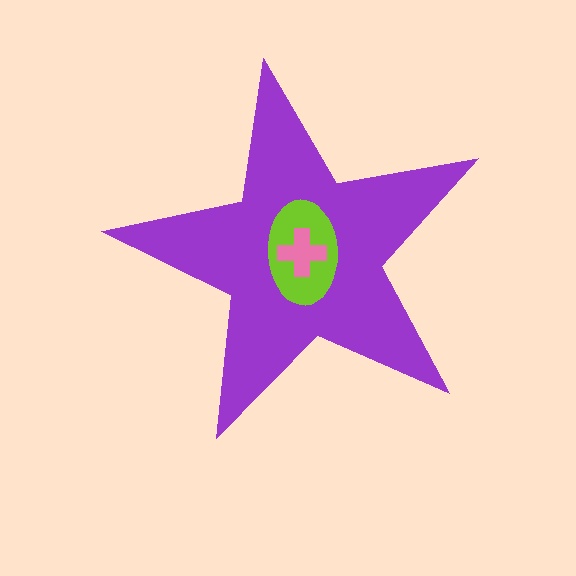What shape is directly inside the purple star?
The lime ellipse.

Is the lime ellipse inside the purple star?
Yes.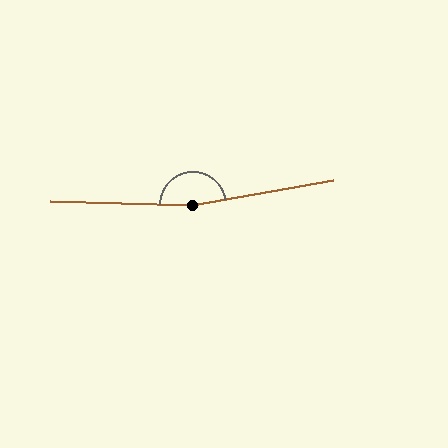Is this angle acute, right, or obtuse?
It is obtuse.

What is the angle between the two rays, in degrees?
Approximately 168 degrees.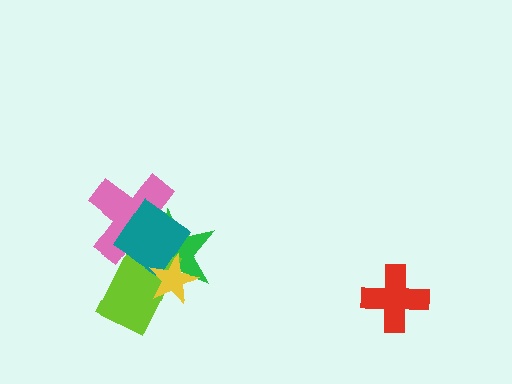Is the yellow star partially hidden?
No, no other shape covers it.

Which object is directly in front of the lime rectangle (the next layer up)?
The teal diamond is directly in front of the lime rectangle.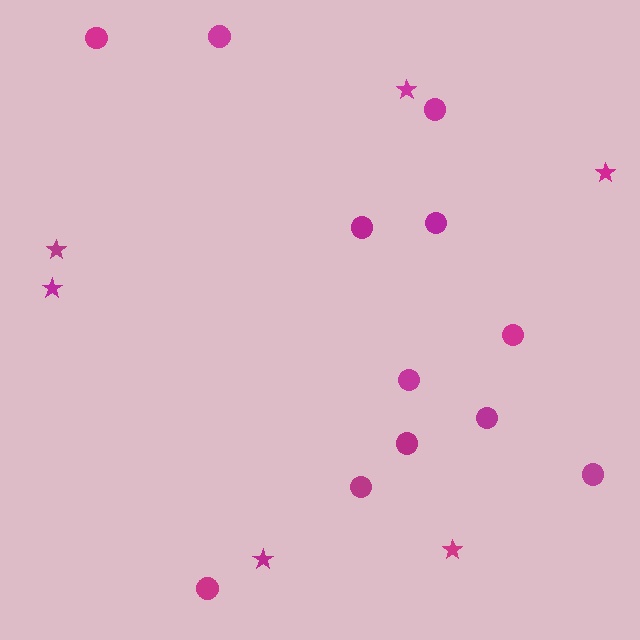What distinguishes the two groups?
There are 2 groups: one group of circles (12) and one group of stars (6).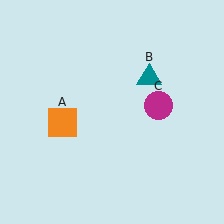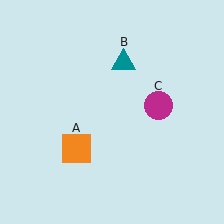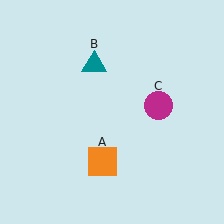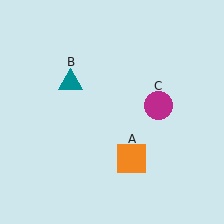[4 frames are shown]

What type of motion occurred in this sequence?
The orange square (object A), teal triangle (object B) rotated counterclockwise around the center of the scene.